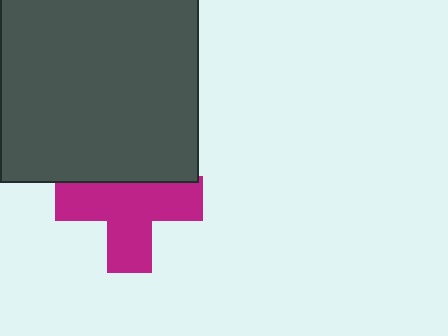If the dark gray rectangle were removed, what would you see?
You would see the complete magenta cross.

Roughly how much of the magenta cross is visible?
Most of it is visible (roughly 70%).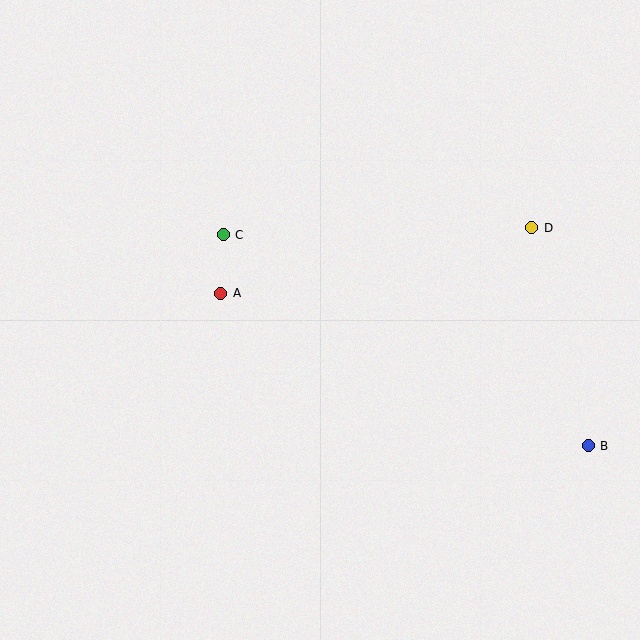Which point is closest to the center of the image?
Point A at (221, 293) is closest to the center.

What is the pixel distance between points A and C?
The distance between A and C is 59 pixels.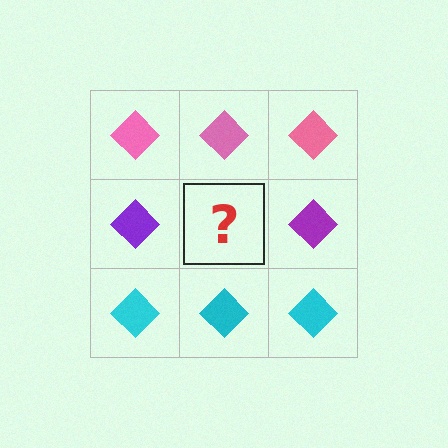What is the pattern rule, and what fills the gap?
The rule is that each row has a consistent color. The gap should be filled with a purple diamond.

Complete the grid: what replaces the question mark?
The question mark should be replaced with a purple diamond.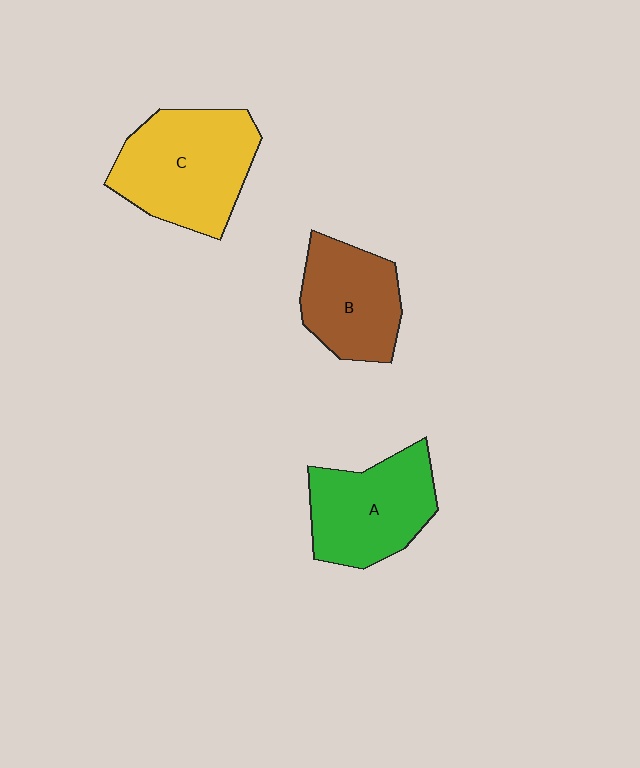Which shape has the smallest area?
Shape B (brown).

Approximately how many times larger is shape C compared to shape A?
Approximately 1.2 times.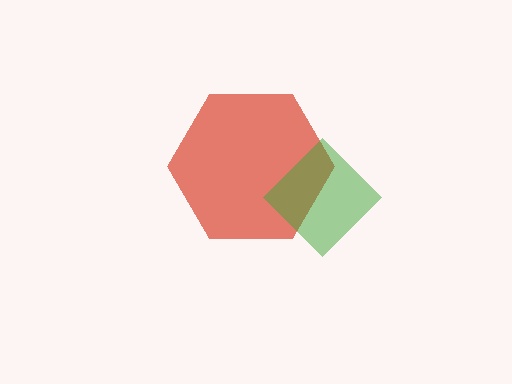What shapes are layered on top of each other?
The layered shapes are: a red hexagon, a green diamond.